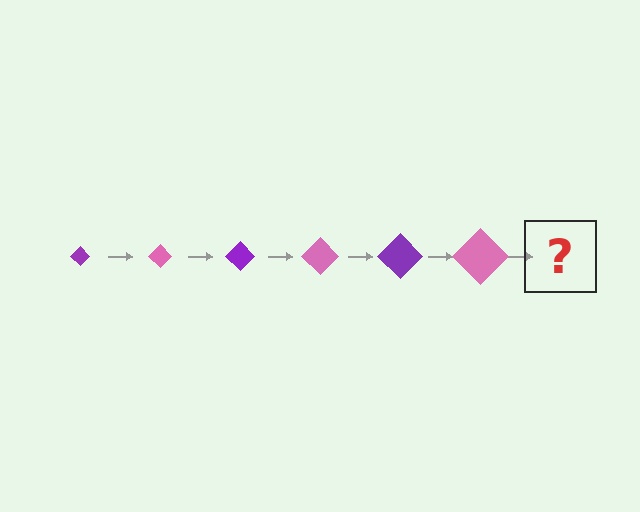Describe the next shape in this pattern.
It should be a purple diamond, larger than the previous one.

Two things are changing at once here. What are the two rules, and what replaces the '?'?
The two rules are that the diamond grows larger each step and the color cycles through purple and pink. The '?' should be a purple diamond, larger than the previous one.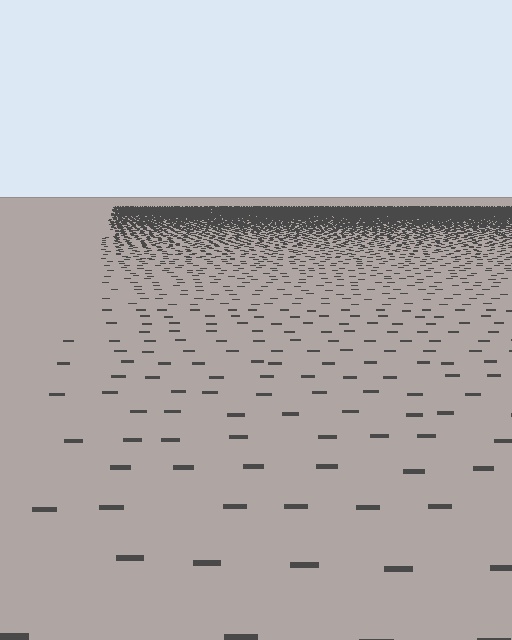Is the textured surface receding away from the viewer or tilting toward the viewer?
The surface is receding away from the viewer. Texture elements get smaller and denser toward the top.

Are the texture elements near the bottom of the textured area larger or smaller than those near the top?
Larger. Near the bottom, elements are closer to the viewer and appear at a bigger on-screen size.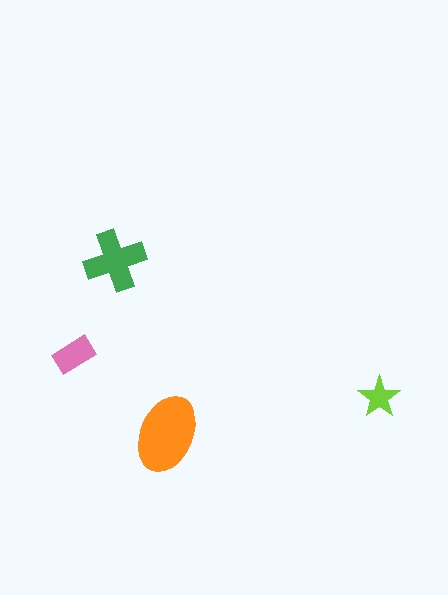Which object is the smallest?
The lime star.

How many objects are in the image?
There are 4 objects in the image.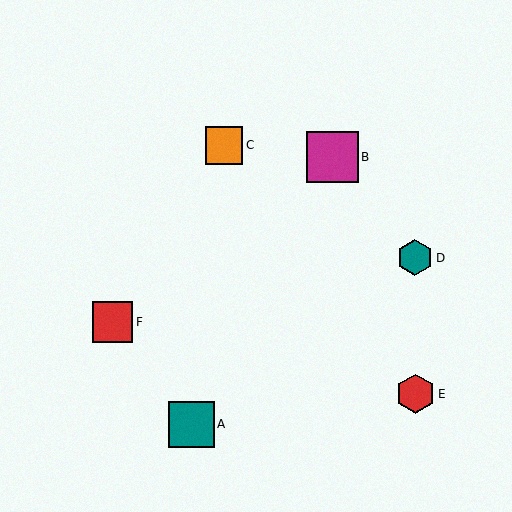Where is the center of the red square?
The center of the red square is at (112, 322).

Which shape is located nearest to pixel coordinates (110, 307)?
The red square (labeled F) at (112, 322) is nearest to that location.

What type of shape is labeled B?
Shape B is a magenta square.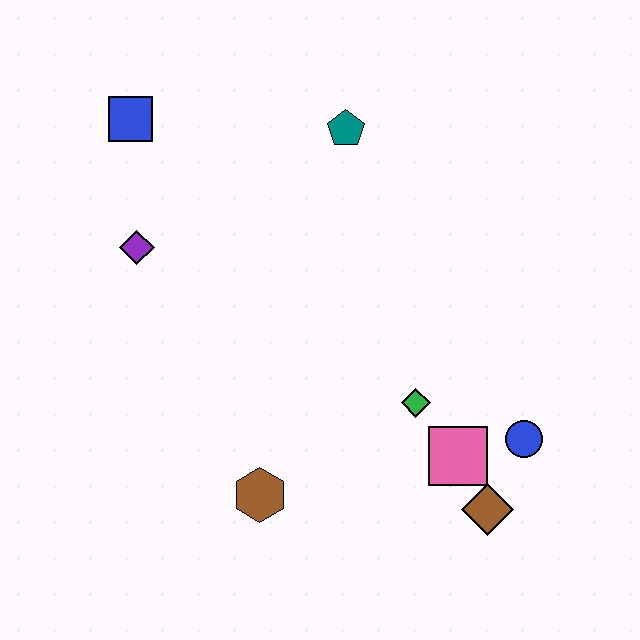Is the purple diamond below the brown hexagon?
No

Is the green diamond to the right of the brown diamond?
No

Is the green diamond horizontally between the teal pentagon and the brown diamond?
Yes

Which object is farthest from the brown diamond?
The blue square is farthest from the brown diamond.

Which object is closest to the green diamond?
The pink square is closest to the green diamond.